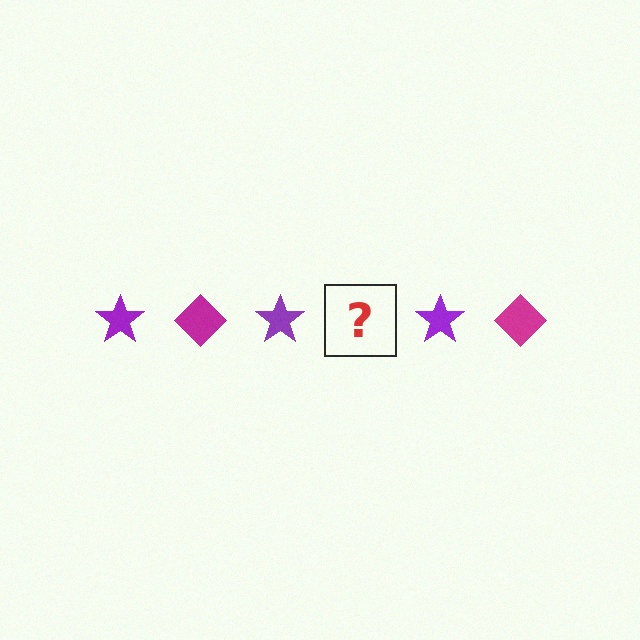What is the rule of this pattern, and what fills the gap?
The rule is that the pattern alternates between purple star and magenta diamond. The gap should be filled with a magenta diamond.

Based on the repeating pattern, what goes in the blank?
The blank should be a magenta diamond.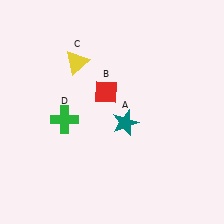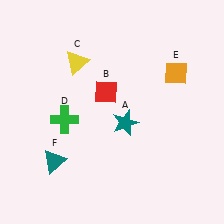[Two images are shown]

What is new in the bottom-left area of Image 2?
A teal triangle (F) was added in the bottom-left area of Image 2.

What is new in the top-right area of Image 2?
An orange diamond (E) was added in the top-right area of Image 2.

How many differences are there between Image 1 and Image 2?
There are 2 differences between the two images.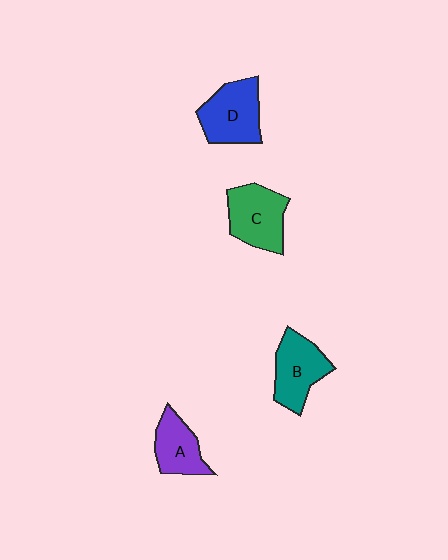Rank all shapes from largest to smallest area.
From largest to smallest: D (blue), C (green), B (teal), A (purple).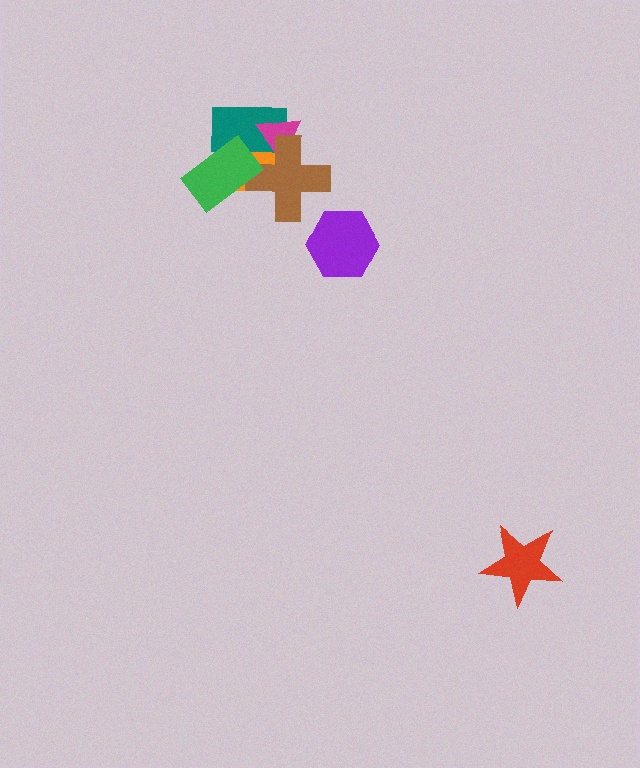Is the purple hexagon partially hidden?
No, no other shape covers it.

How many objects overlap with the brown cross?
4 objects overlap with the brown cross.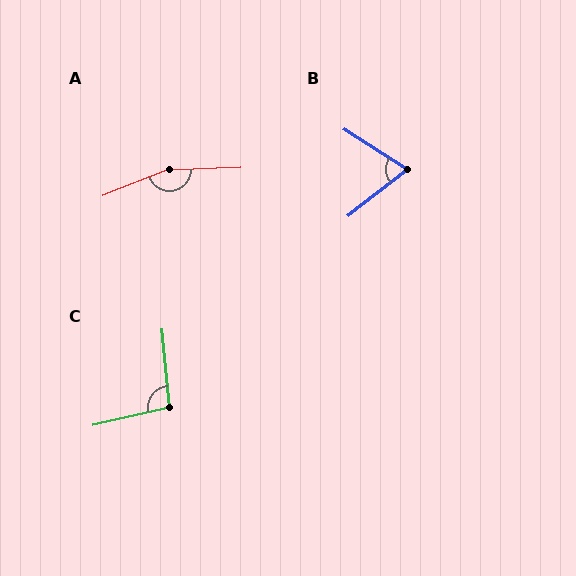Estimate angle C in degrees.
Approximately 98 degrees.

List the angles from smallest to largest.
B (70°), C (98°), A (160°).